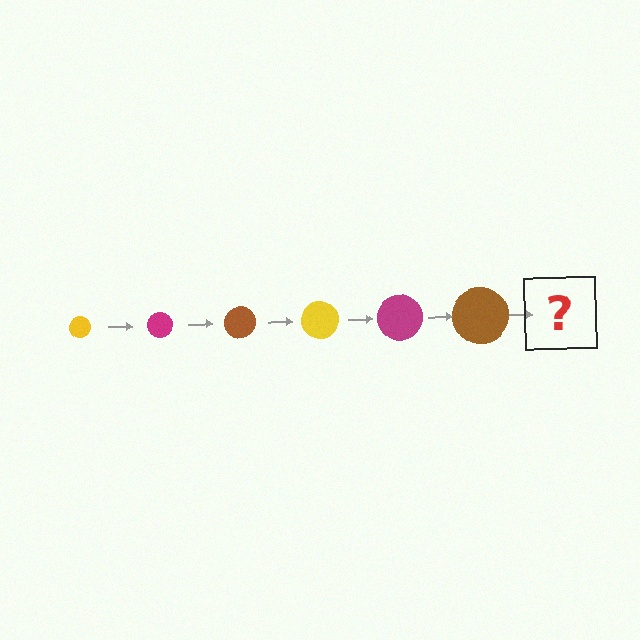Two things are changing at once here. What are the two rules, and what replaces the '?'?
The two rules are that the circle grows larger each step and the color cycles through yellow, magenta, and brown. The '?' should be a yellow circle, larger than the previous one.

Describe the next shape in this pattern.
It should be a yellow circle, larger than the previous one.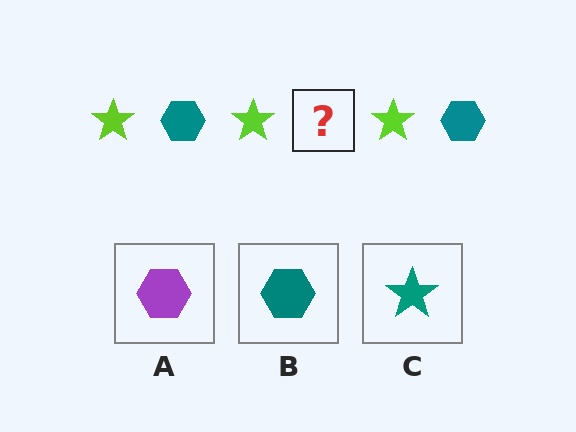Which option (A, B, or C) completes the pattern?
B.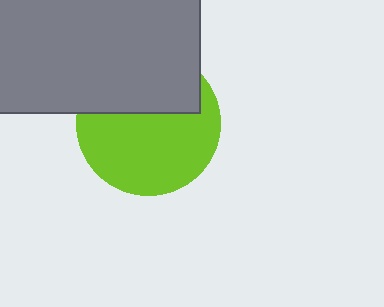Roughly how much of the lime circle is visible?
About half of it is visible (roughly 62%).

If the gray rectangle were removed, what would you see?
You would see the complete lime circle.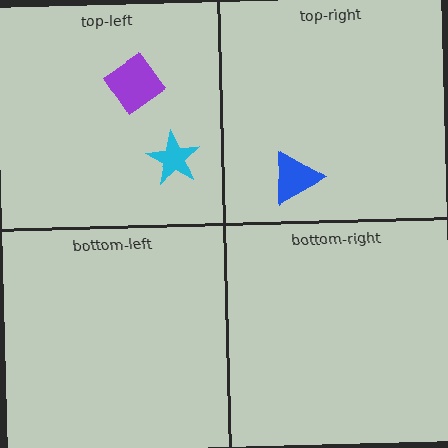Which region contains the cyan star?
The top-left region.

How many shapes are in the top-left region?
2.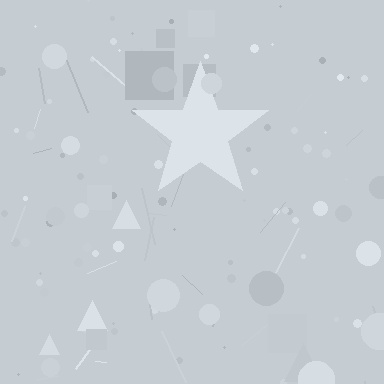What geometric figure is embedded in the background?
A star is embedded in the background.